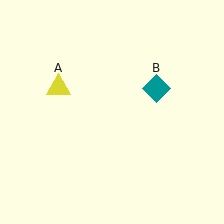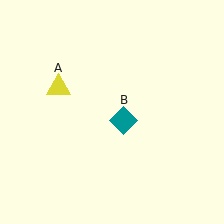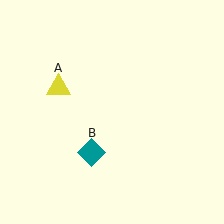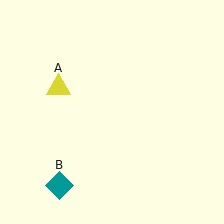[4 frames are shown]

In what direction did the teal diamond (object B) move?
The teal diamond (object B) moved down and to the left.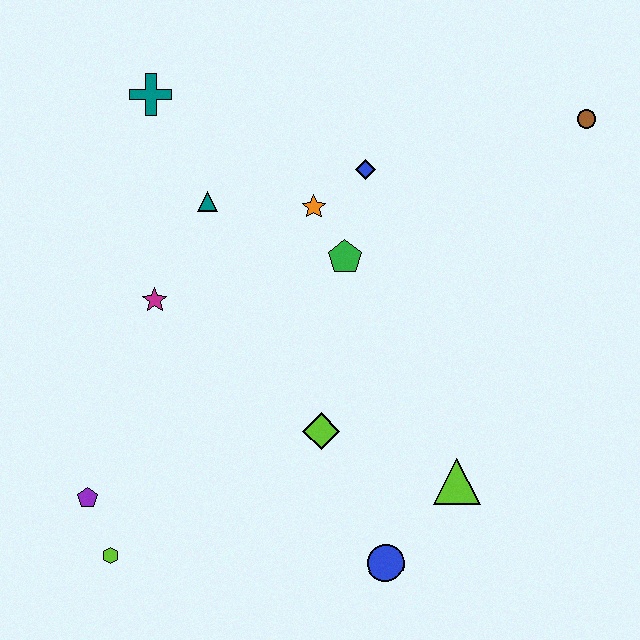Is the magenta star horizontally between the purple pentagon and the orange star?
Yes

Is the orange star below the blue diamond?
Yes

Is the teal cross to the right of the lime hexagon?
Yes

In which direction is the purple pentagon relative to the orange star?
The purple pentagon is below the orange star.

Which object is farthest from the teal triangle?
The blue circle is farthest from the teal triangle.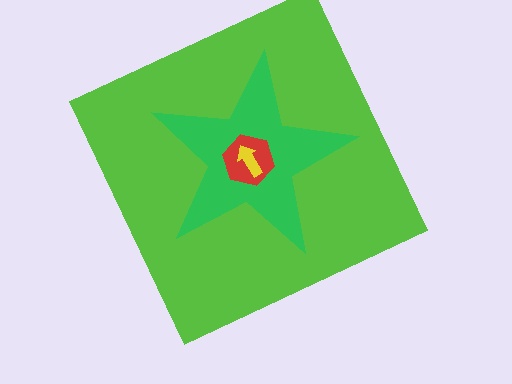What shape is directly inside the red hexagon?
The yellow arrow.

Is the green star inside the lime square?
Yes.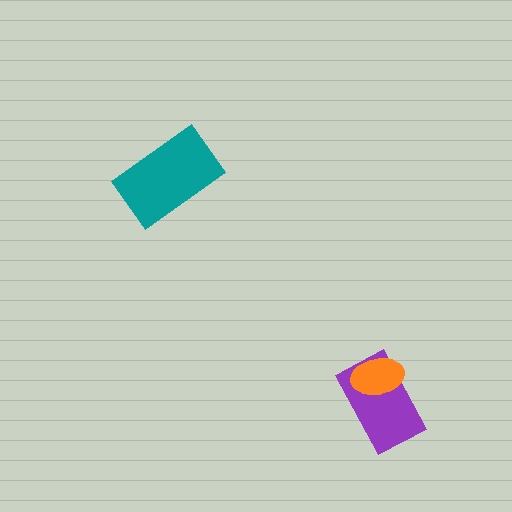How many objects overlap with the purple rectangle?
1 object overlaps with the purple rectangle.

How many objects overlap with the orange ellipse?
1 object overlaps with the orange ellipse.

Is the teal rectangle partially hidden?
No, no other shape covers it.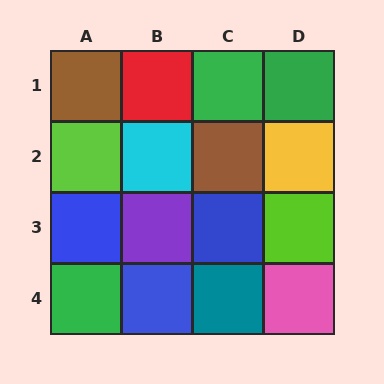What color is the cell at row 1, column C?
Green.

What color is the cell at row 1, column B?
Red.